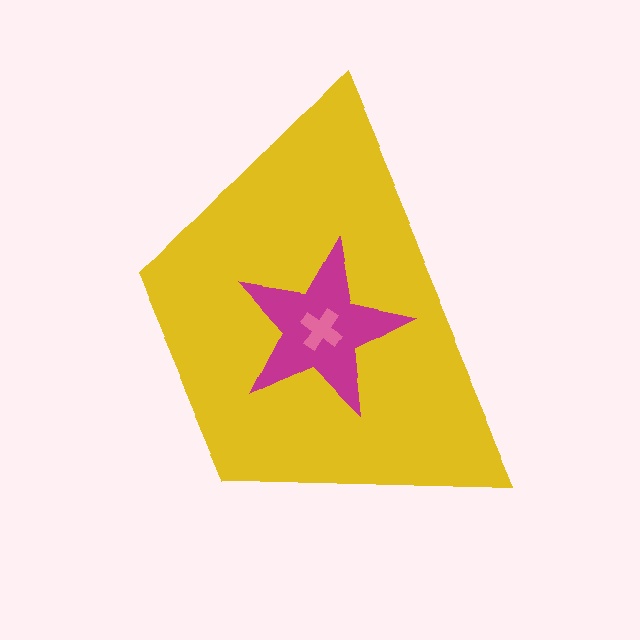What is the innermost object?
The pink cross.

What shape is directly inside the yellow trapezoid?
The magenta star.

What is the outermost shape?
The yellow trapezoid.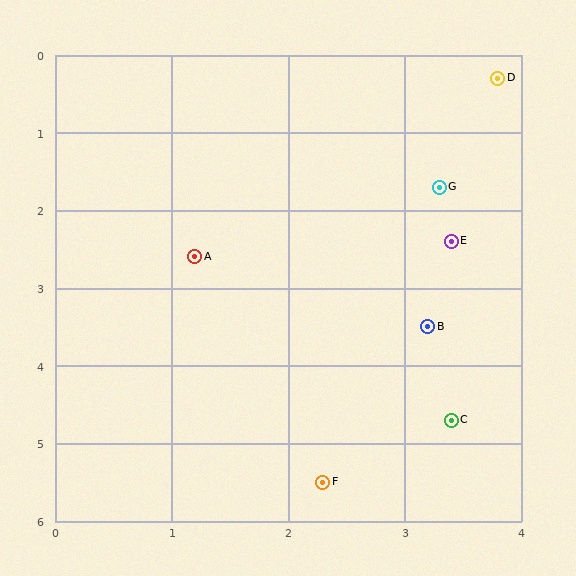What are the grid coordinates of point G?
Point G is at approximately (3.3, 1.7).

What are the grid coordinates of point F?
Point F is at approximately (2.3, 5.5).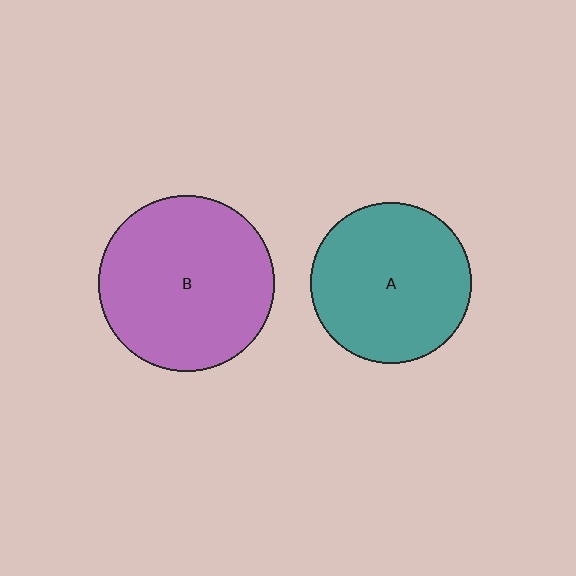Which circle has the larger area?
Circle B (purple).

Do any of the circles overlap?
No, none of the circles overlap.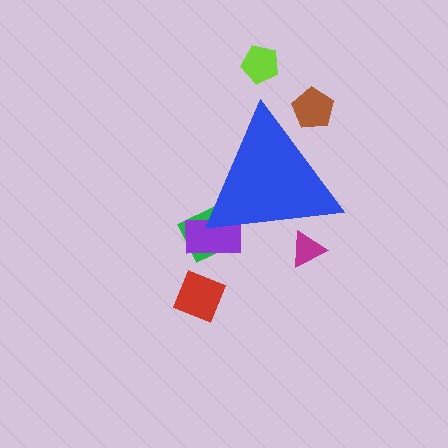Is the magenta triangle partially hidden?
Yes, the magenta triangle is partially hidden behind the blue triangle.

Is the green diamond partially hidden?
Yes, the green diamond is partially hidden behind the blue triangle.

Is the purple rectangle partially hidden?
Yes, the purple rectangle is partially hidden behind the blue triangle.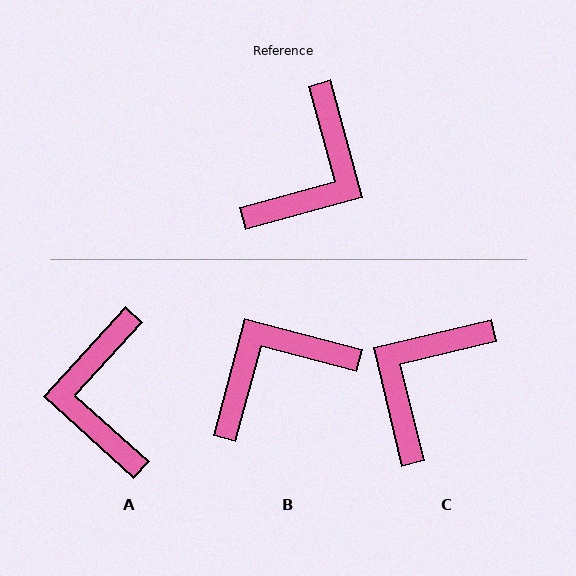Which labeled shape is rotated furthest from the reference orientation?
C, about 179 degrees away.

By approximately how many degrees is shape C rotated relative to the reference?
Approximately 179 degrees counter-clockwise.